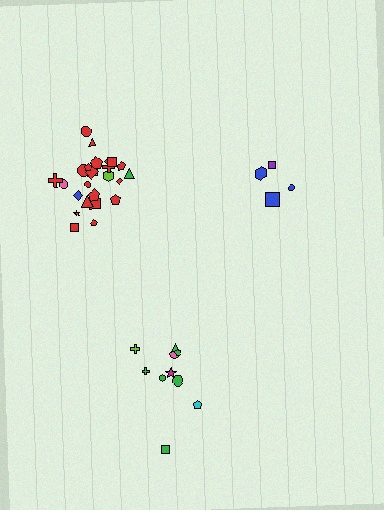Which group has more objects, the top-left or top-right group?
The top-left group.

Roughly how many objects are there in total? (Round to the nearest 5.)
Roughly 40 objects in total.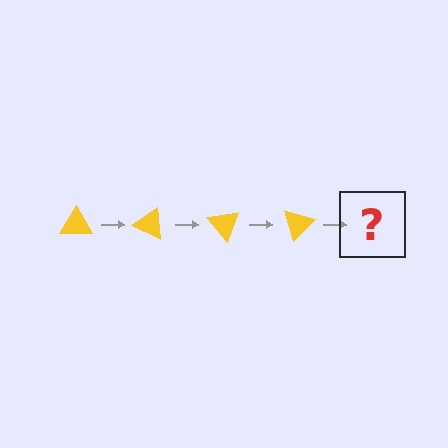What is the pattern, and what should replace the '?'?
The pattern is that the triangle rotates 25 degrees each step. The '?' should be a yellow triangle rotated 100 degrees.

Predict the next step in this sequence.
The next step is a yellow triangle rotated 100 degrees.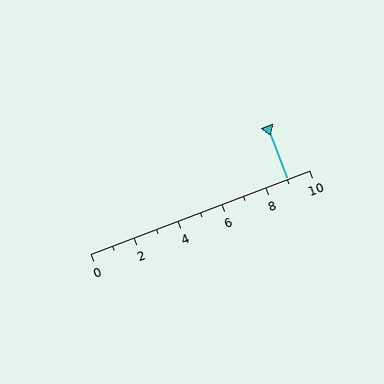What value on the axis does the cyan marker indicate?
The marker indicates approximately 9.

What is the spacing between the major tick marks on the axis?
The major ticks are spaced 2 apart.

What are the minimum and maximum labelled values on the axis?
The axis runs from 0 to 10.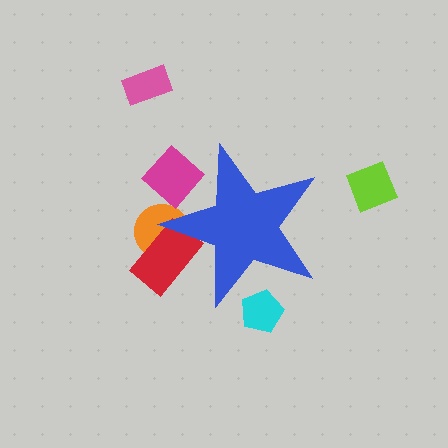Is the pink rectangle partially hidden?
No, the pink rectangle is fully visible.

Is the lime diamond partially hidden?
No, the lime diamond is fully visible.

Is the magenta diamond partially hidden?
Yes, the magenta diamond is partially hidden behind the blue star.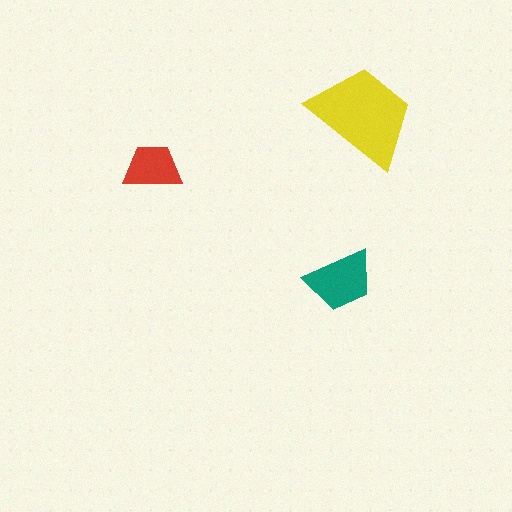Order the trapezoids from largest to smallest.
the yellow one, the teal one, the red one.